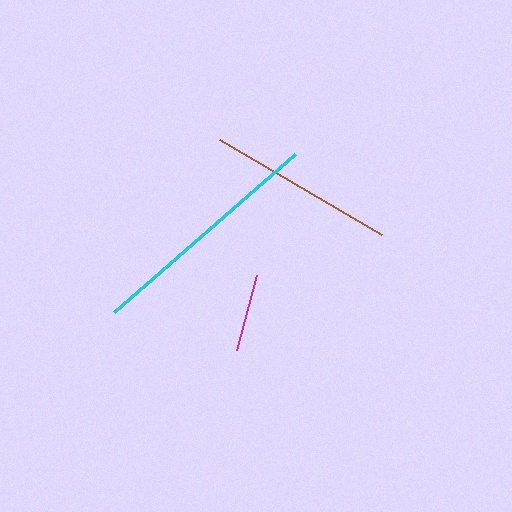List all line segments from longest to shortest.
From longest to shortest: cyan, brown, magenta.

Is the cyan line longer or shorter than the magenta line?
The cyan line is longer than the magenta line.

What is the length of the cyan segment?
The cyan segment is approximately 240 pixels long.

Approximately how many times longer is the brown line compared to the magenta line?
The brown line is approximately 2.4 times the length of the magenta line.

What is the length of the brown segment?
The brown segment is approximately 188 pixels long.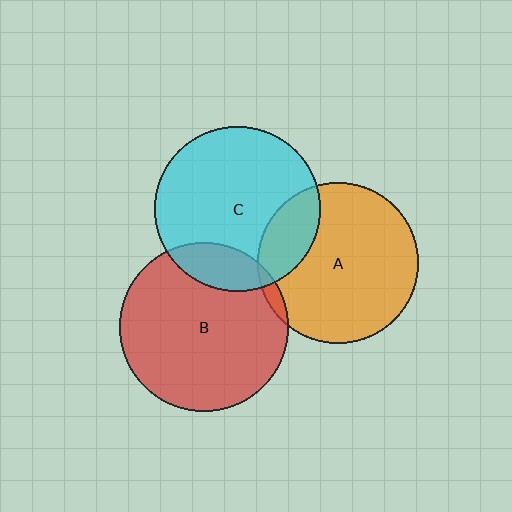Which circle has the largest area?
Circle B (red).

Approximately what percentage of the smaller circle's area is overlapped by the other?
Approximately 5%.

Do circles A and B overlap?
Yes.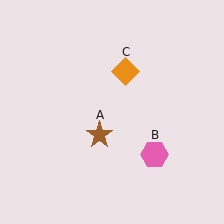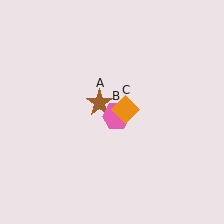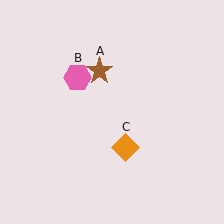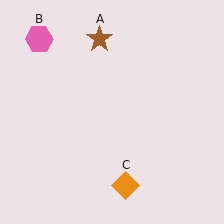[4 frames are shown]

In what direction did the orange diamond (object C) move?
The orange diamond (object C) moved down.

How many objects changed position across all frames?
3 objects changed position: brown star (object A), pink hexagon (object B), orange diamond (object C).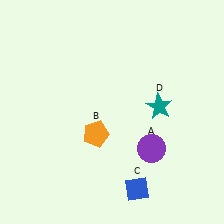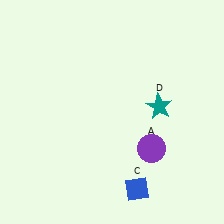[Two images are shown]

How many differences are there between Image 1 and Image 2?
There is 1 difference between the two images.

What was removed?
The orange pentagon (B) was removed in Image 2.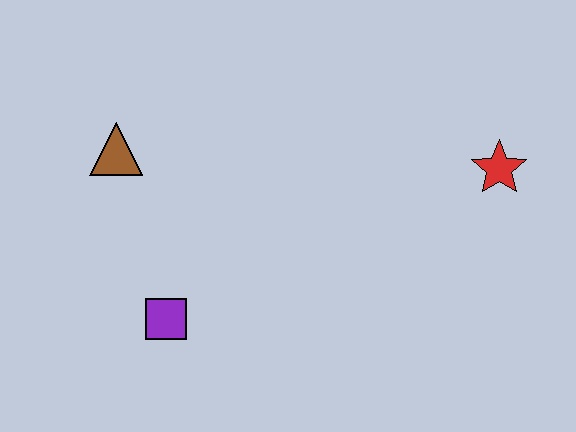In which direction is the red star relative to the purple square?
The red star is to the right of the purple square.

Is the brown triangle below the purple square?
No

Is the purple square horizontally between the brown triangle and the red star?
Yes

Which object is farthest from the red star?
The brown triangle is farthest from the red star.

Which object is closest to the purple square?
The brown triangle is closest to the purple square.